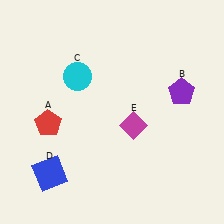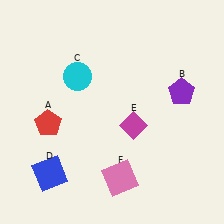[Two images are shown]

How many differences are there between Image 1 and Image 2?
There is 1 difference between the two images.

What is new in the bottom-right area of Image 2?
A pink square (F) was added in the bottom-right area of Image 2.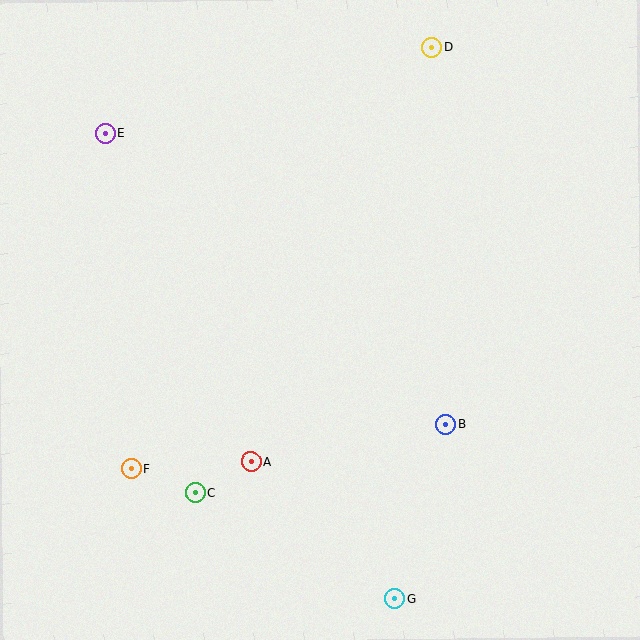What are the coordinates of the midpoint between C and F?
The midpoint between C and F is at (163, 481).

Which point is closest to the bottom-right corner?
Point G is closest to the bottom-right corner.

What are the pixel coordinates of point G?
Point G is at (395, 599).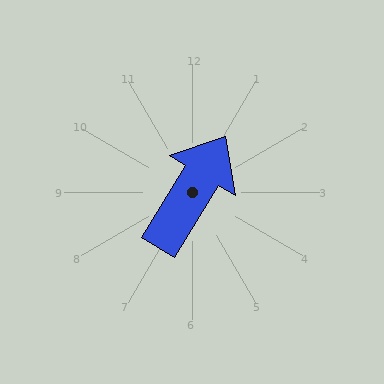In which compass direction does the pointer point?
Northeast.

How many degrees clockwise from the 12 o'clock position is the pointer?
Approximately 31 degrees.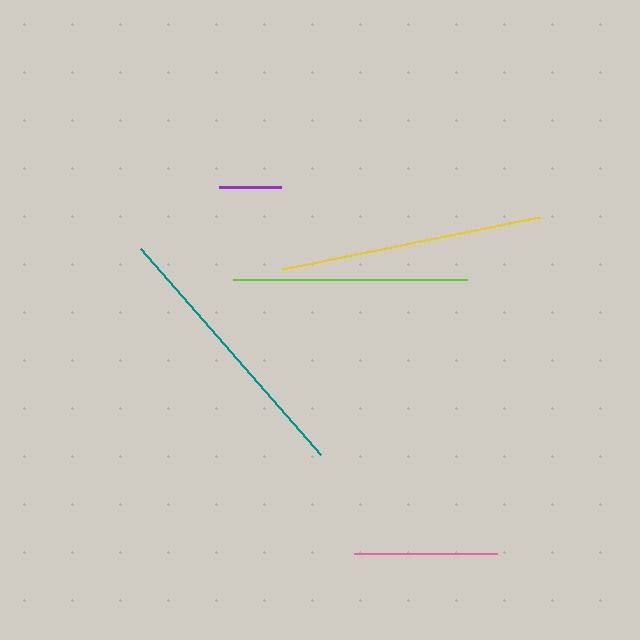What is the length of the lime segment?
The lime segment is approximately 234 pixels long.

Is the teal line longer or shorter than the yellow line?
The teal line is longer than the yellow line.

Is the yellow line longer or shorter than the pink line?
The yellow line is longer than the pink line.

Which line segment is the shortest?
The purple line is the shortest at approximately 62 pixels.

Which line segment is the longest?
The teal line is the longest at approximately 273 pixels.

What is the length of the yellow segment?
The yellow segment is approximately 261 pixels long.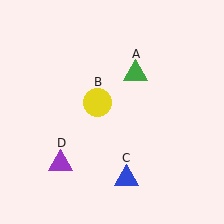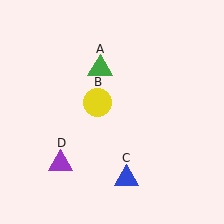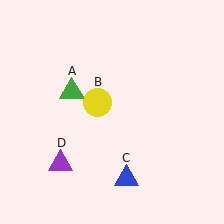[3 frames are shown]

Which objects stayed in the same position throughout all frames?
Yellow circle (object B) and blue triangle (object C) and purple triangle (object D) remained stationary.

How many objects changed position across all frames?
1 object changed position: green triangle (object A).